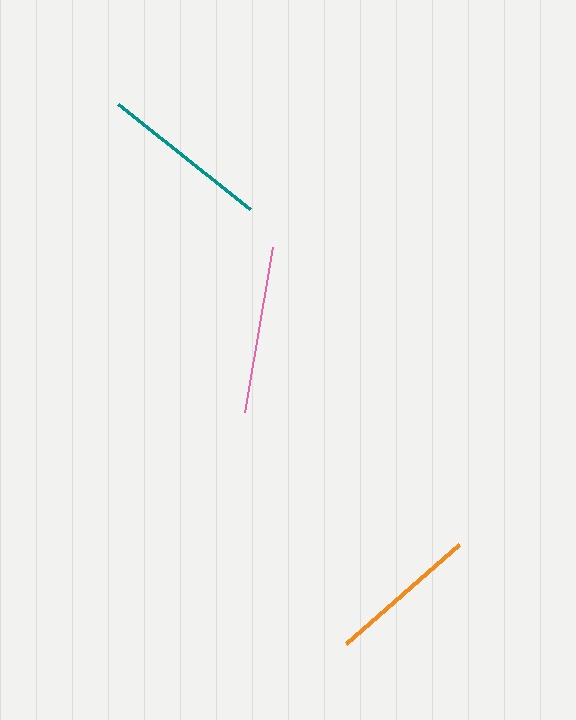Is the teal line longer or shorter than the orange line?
The teal line is longer than the orange line.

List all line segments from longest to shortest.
From longest to shortest: teal, pink, orange.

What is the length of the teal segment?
The teal segment is approximately 169 pixels long.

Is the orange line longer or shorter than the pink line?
The pink line is longer than the orange line.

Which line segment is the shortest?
The orange line is the shortest at approximately 150 pixels.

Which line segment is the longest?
The teal line is the longest at approximately 169 pixels.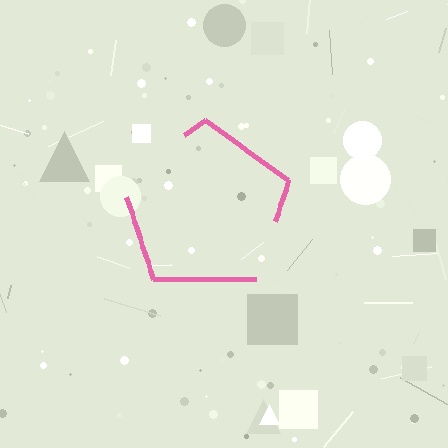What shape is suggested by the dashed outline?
The dashed outline suggests a pentagon.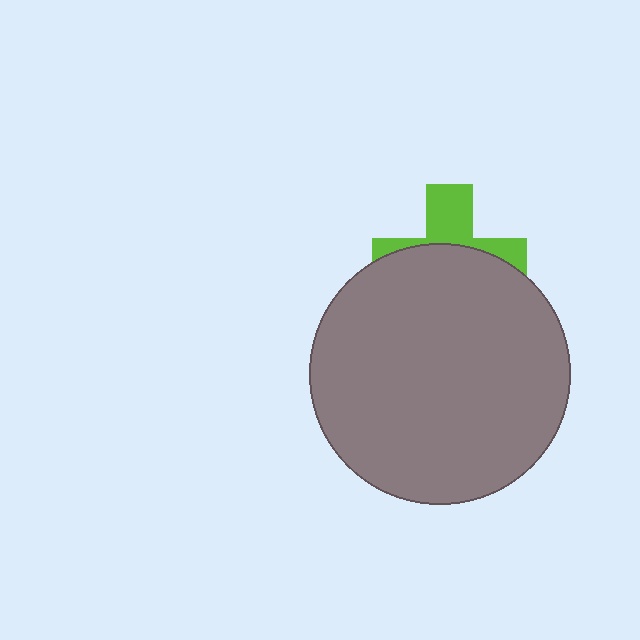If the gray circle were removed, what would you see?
You would see the complete lime cross.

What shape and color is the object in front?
The object in front is a gray circle.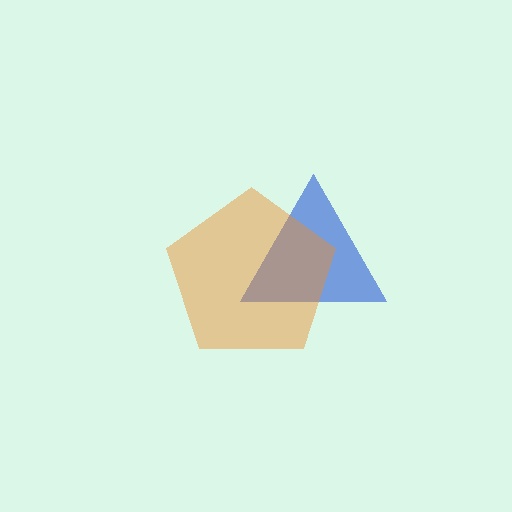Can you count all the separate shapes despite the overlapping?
Yes, there are 2 separate shapes.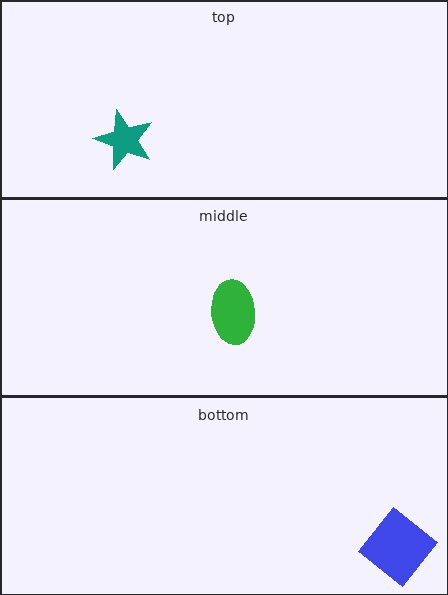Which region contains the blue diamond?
The bottom region.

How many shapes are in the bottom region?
1.